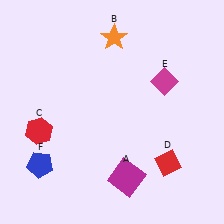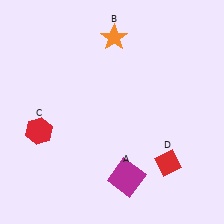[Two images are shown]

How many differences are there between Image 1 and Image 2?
There are 2 differences between the two images.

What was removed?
The blue pentagon (F), the magenta diamond (E) were removed in Image 2.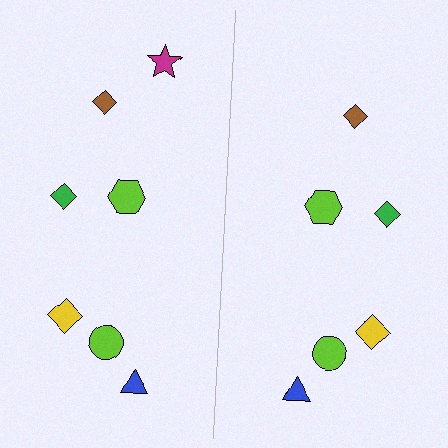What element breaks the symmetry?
A magenta star is missing from the right side.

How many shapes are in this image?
There are 13 shapes in this image.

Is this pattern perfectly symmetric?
No, the pattern is not perfectly symmetric. A magenta star is missing from the right side.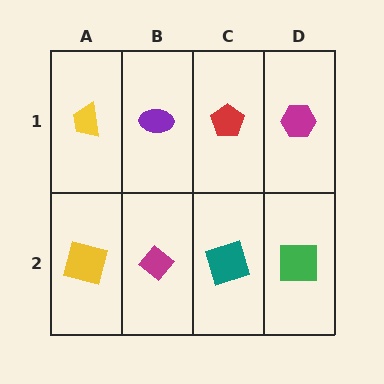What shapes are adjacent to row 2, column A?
A yellow trapezoid (row 1, column A), a magenta diamond (row 2, column B).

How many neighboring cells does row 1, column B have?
3.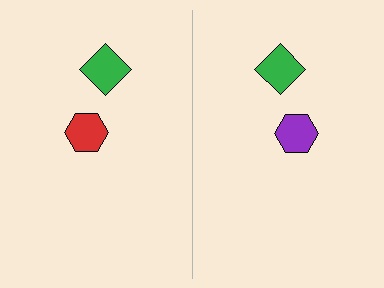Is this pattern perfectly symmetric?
No, the pattern is not perfectly symmetric. The purple hexagon on the right side breaks the symmetry — its mirror counterpart is red.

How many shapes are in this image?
There are 4 shapes in this image.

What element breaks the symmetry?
The purple hexagon on the right side breaks the symmetry — its mirror counterpart is red.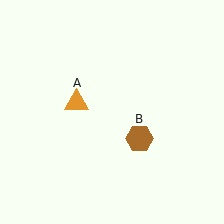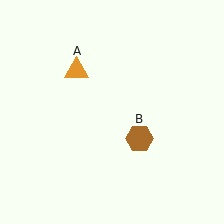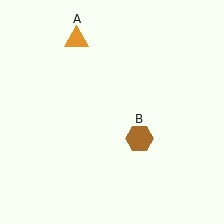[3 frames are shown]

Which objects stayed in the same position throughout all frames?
Brown hexagon (object B) remained stationary.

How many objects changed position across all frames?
1 object changed position: orange triangle (object A).